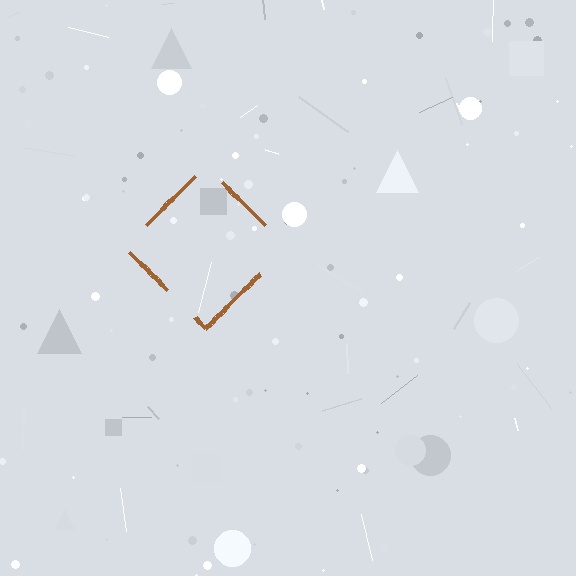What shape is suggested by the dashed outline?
The dashed outline suggests a diamond.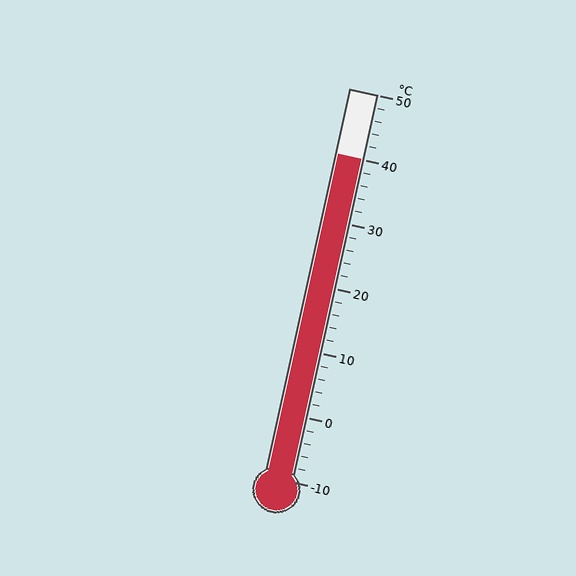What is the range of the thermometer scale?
The thermometer scale ranges from -10°C to 50°C.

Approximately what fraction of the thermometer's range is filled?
The thermometer is filled to approximately 85% of its range.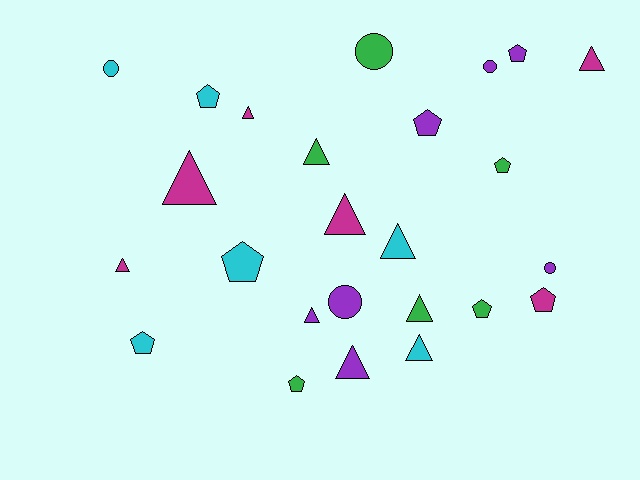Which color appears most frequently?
Purple, with 7 objects.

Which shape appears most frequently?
Triangle, with 11 objects.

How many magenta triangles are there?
There are 5 magenta triangles.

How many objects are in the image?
There are 25 objects.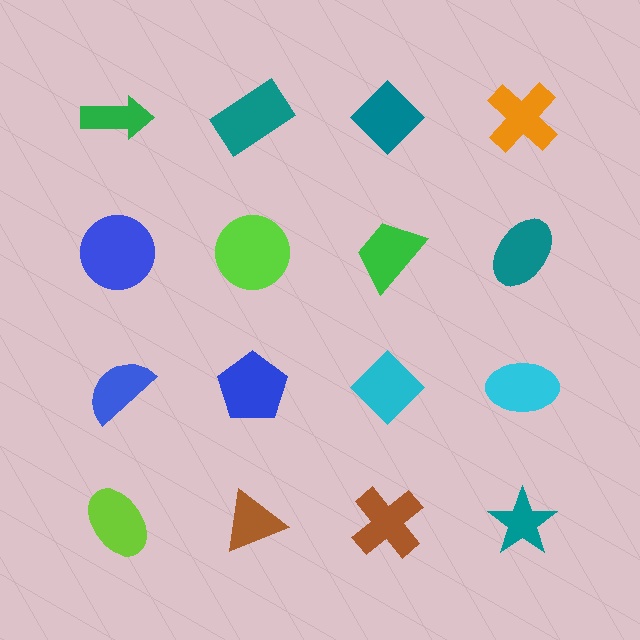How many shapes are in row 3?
4 shapes.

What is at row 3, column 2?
A blue pentagon.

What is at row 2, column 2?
A lime circle.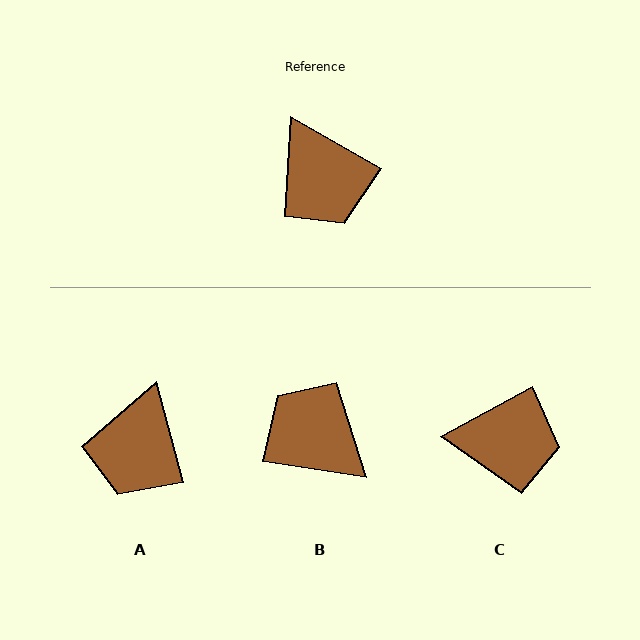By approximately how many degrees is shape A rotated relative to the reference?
Approximately 46 degrees clockwise.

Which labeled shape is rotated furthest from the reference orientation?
B, about 159 degrees away.